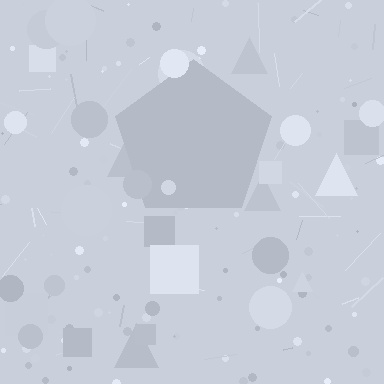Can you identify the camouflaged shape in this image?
The camouflaged shape is a pentagon.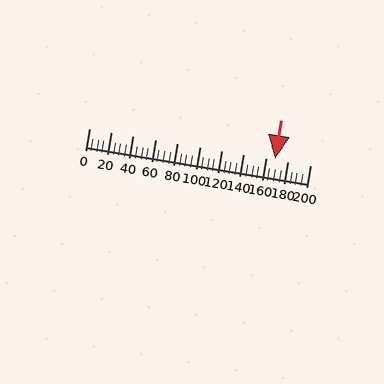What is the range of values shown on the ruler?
The ruler shows values from 0 to 200.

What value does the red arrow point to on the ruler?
The red arrow points to approximately 168.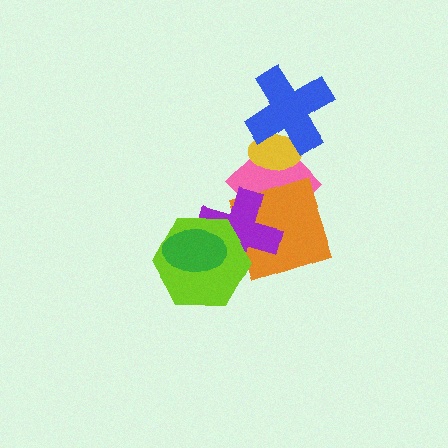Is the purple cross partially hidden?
Yes, it is partially covered by another shape.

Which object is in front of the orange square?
The purple cross is in front of the orange square.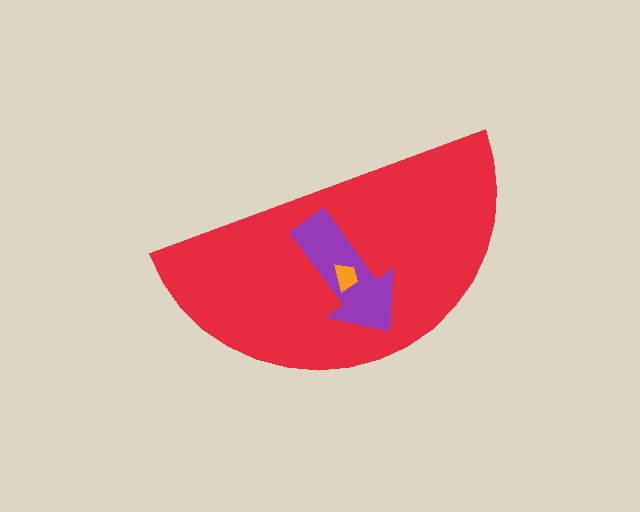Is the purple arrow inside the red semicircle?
Yes.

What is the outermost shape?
The red semicircle.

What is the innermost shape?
The orange trapezoid.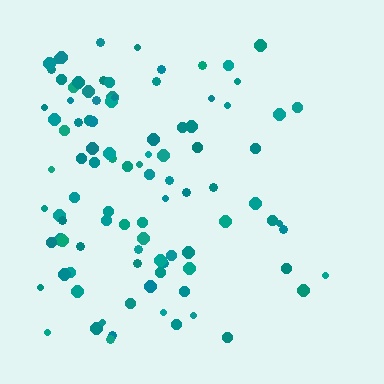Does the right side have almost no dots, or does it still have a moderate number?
Still a moderate number, just noticeably fewer than the left.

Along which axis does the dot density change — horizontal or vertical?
Horizontal.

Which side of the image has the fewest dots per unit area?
The right.